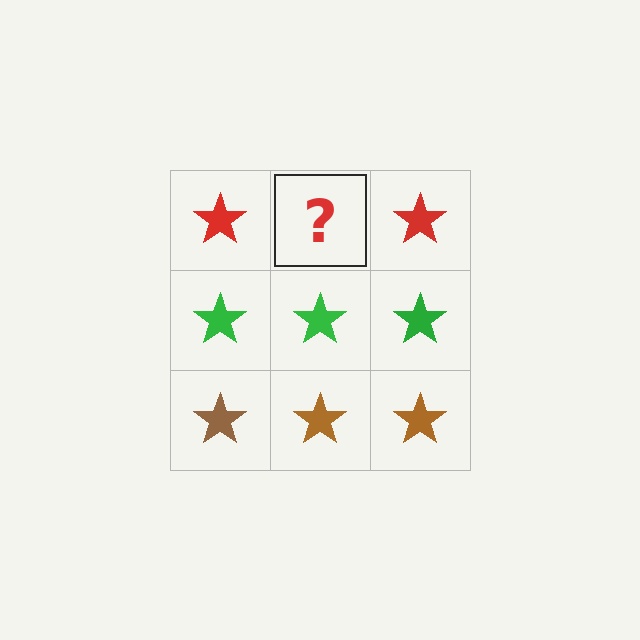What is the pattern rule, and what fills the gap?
The rule is that each row has a consistent color. The gap should be filled with a red star.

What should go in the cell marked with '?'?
The missing cell should contain a red star.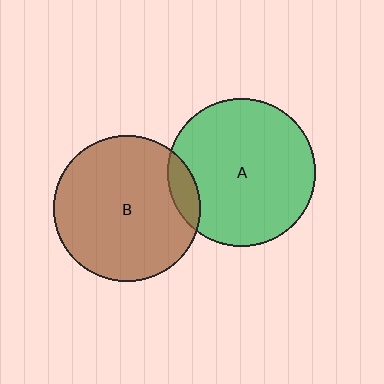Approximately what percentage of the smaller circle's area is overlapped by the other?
Approximately 10%.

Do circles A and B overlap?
Yes.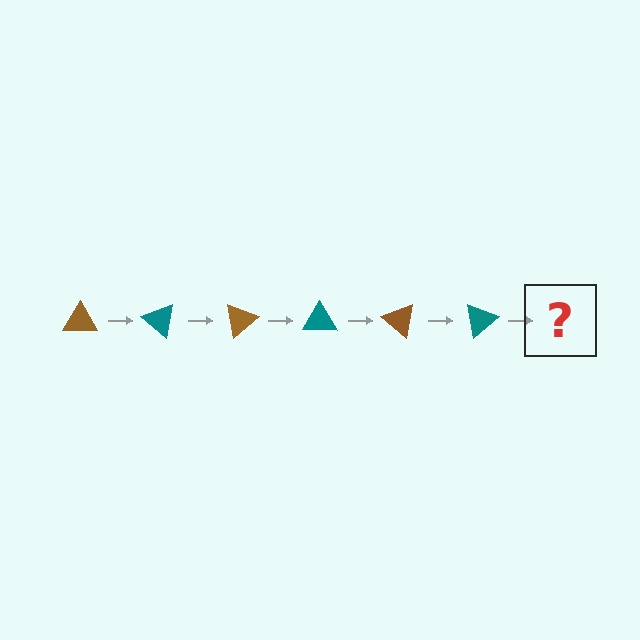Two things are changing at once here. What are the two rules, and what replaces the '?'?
The two rules are that it rotates 40 degrees each step and the color cycles through brown and teal. The '?' should be a brown triangle, rotated 240 degrees from the start.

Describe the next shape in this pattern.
It should be a brown triangle, rotated 240 degrees from the start.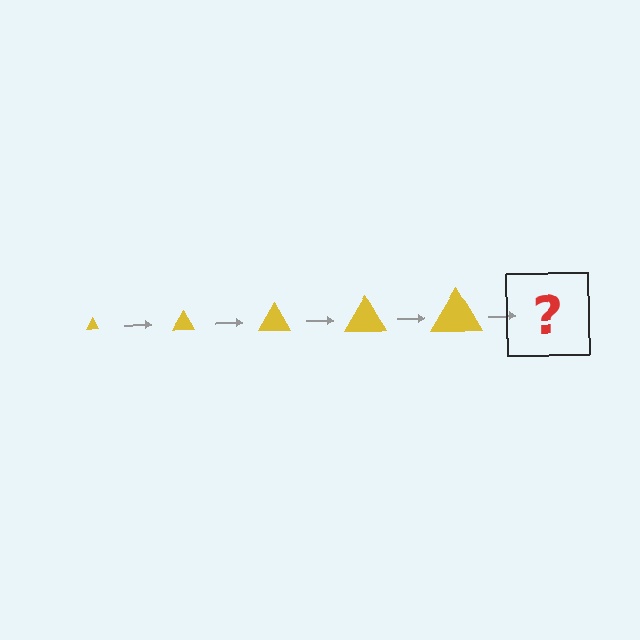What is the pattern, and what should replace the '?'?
The pattern is that the triangle gets progressively larger each step. The '?' should be a yellow triangle, larger than the previous one.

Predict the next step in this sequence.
The next step is a yellow triangle, larger than the previous one.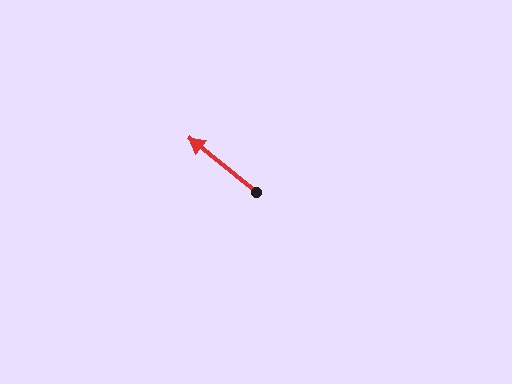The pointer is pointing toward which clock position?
Roughly 10 o'clock.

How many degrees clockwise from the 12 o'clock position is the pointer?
Approximately 309 degrees.